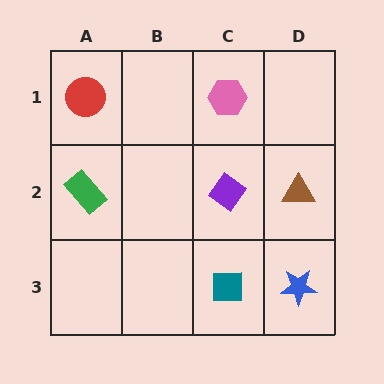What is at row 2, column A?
A green rectangle.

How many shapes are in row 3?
2 shapes.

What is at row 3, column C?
A teal square.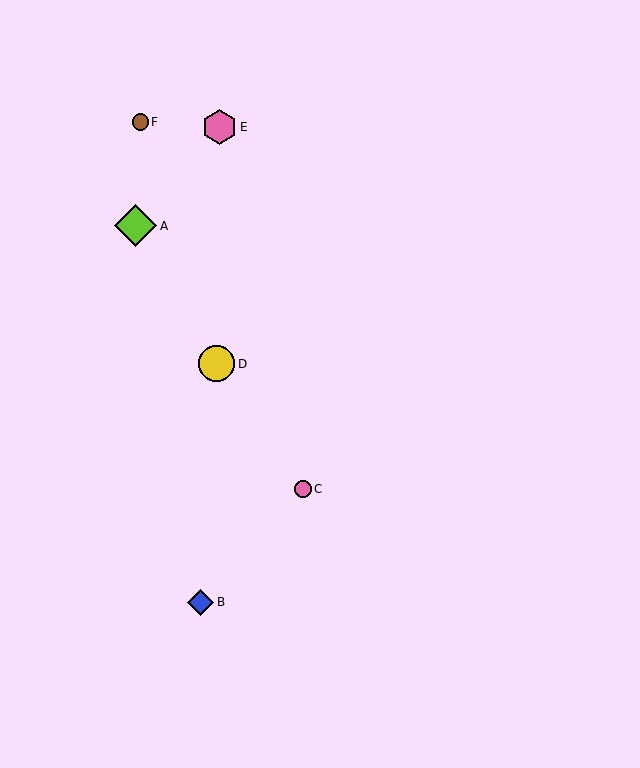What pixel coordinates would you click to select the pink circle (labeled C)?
Click at (303, 489) to select the pink circle C.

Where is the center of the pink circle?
The center of the pink circle is at (303, 489).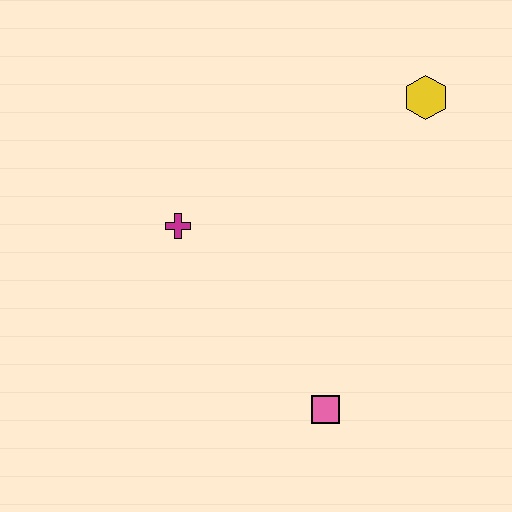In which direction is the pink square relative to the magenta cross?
The pink square is below the magenta cross.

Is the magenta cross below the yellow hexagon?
Yes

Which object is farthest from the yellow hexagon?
The pink square is farthest from the yellow hexagon.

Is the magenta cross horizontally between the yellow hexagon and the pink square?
No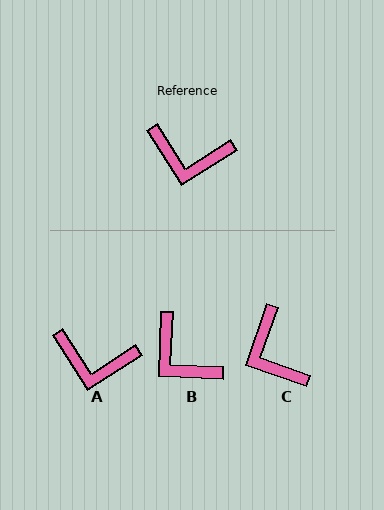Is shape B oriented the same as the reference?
No, it is off by about 34 degrees.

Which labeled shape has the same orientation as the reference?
A.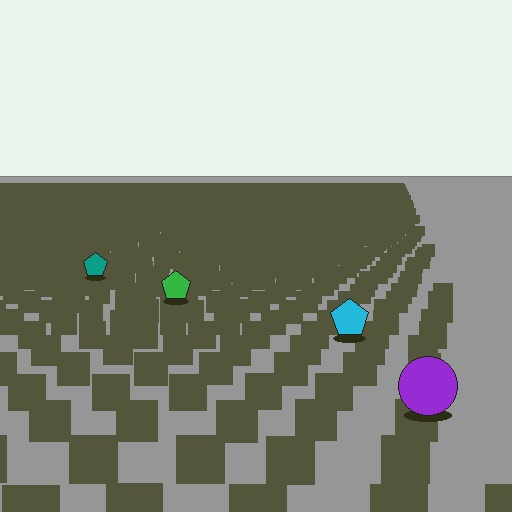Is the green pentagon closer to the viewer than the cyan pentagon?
No. The cyan pentagon is closer — you can tell from the texture gradient: the ground texture is coarser near it.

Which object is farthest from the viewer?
The teal pentagon is farthest from the viewer. It appears smaller and the ground texture around it is denser.